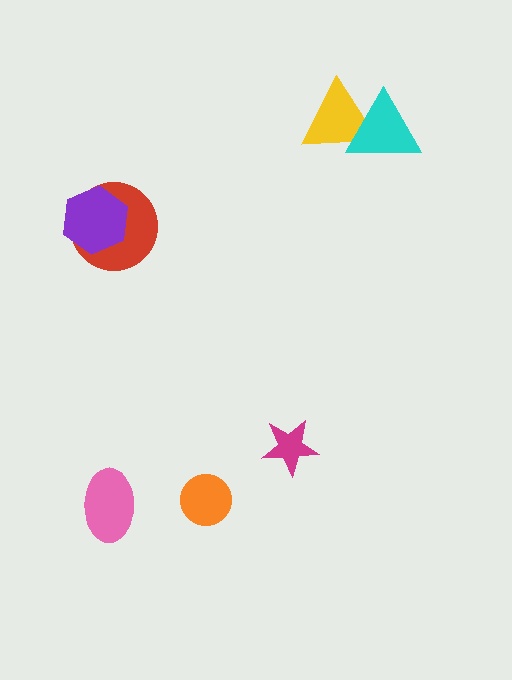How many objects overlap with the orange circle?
0 objects overlap with the orange circle.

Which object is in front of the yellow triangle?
The cyan triangle is in front of the yellow triangle.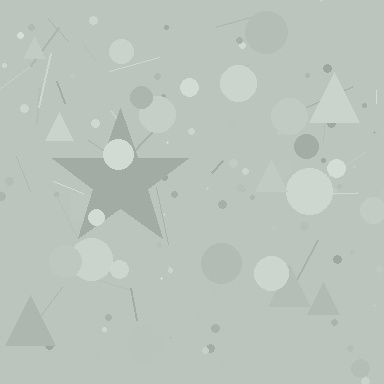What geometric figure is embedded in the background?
A star is embedded in the background.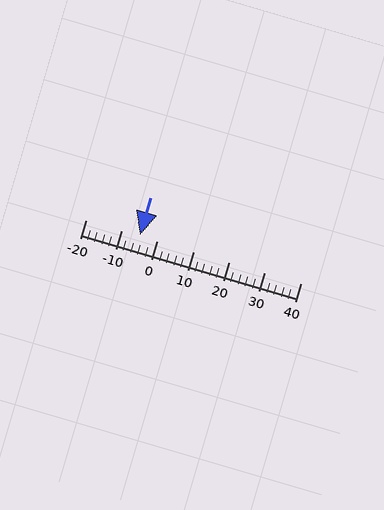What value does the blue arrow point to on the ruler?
The blue arrow points to approximately -5.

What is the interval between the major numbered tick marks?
The major tick marks are spaced 10 units apart.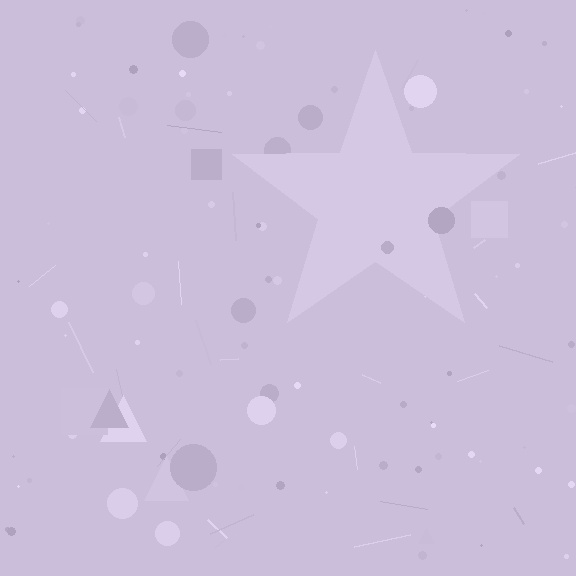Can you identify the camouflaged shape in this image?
The camouflaged shape is a star.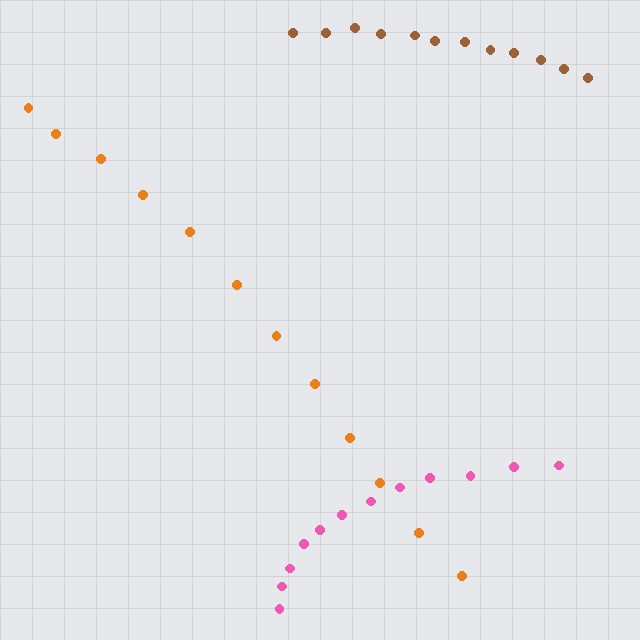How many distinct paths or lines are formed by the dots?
There are 3 distinct paths.